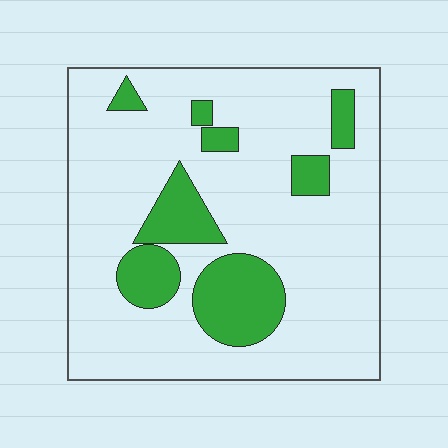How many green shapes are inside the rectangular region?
8.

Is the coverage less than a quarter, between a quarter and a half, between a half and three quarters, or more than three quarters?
Less than a quarter.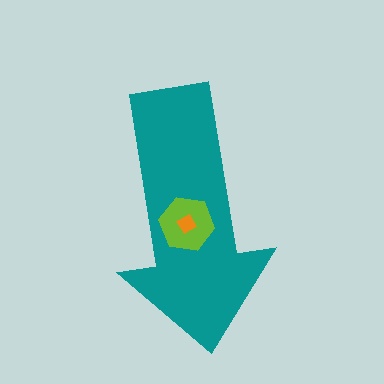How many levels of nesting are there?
3.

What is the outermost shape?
The teal arrow.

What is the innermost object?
The orange diamond.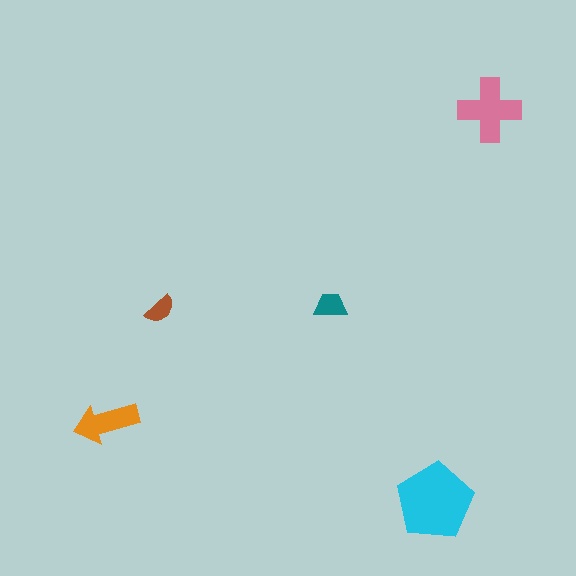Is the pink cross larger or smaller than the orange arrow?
Larger.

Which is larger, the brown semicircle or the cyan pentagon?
The cyan pentagon.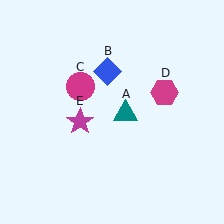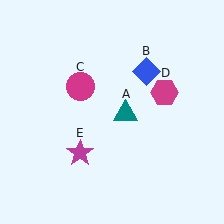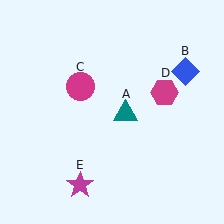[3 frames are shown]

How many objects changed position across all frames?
2 objects changed position: blue diamond (object B), magenta star (object E).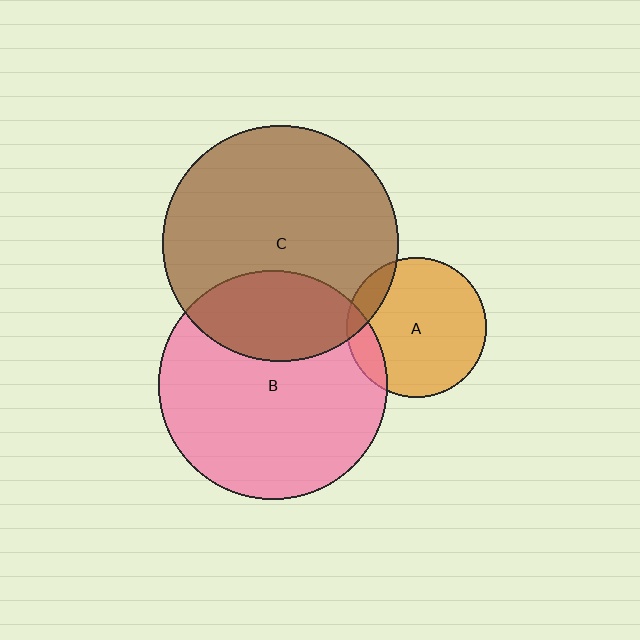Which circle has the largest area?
Circle C (brown).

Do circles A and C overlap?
Yes.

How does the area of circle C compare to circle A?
Approximately 2.8 times.